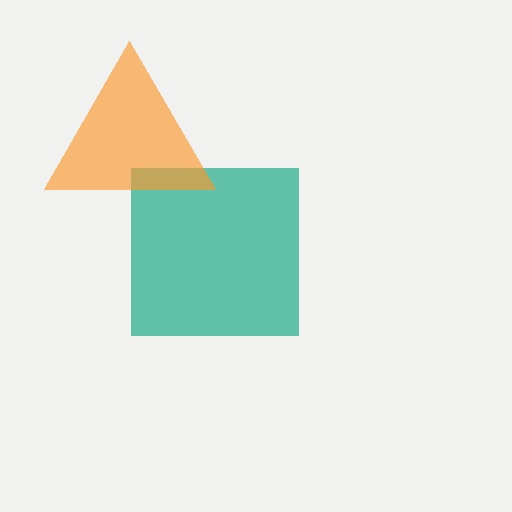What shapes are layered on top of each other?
The layered shapes are: a teal square, an orange triangle.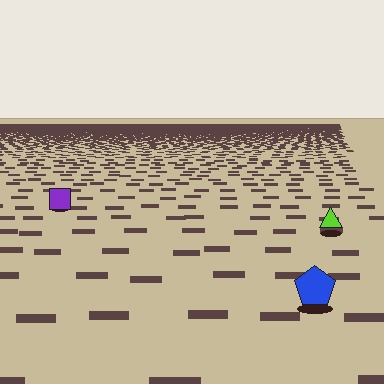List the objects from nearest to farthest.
From nearest to farthest: the blue pentagon, the lime triangle, the purple square.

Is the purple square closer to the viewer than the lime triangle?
No. The lime triangle is closer — you can tell from the texture gradient: the ground texture is coarser near it.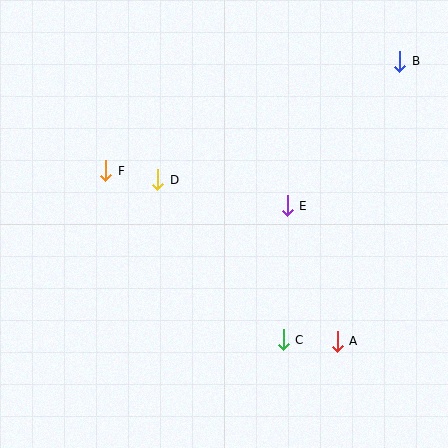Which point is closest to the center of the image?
Point E at (287, 206) is closest to the center.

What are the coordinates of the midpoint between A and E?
The midpoint between A and E is at (312, 273).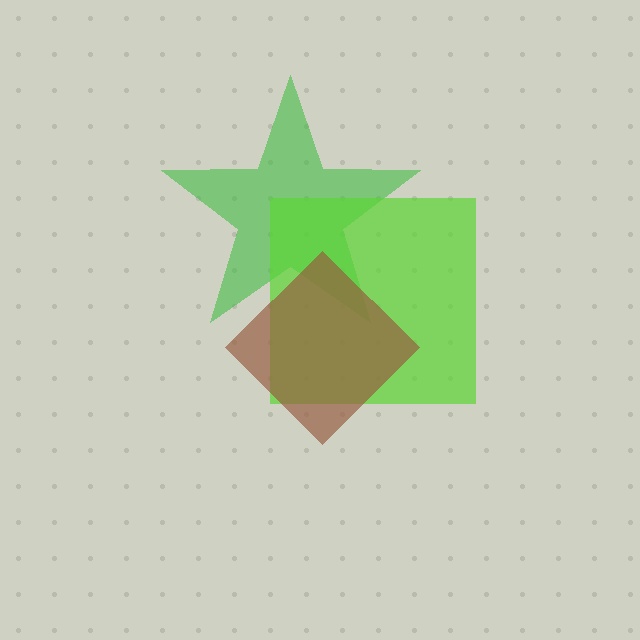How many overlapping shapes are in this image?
There are 3 overlapping shapes in the image.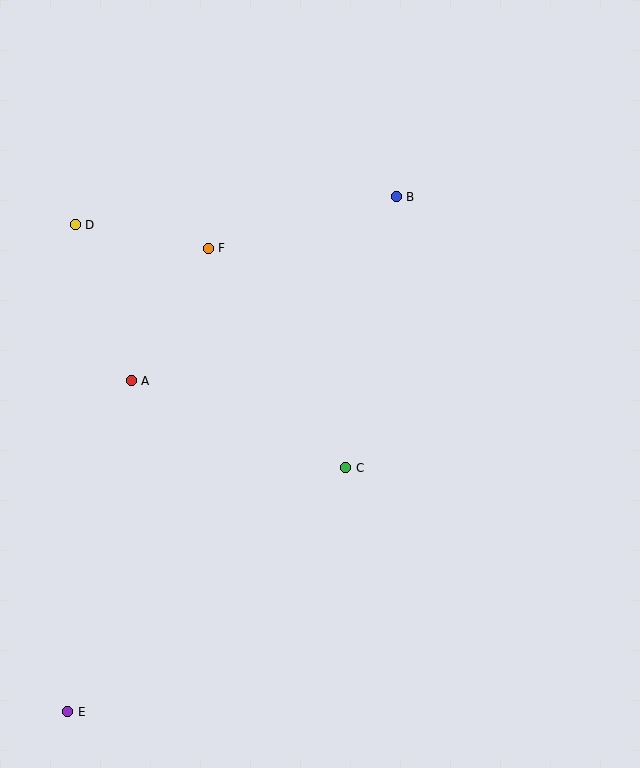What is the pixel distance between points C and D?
The distance between C and D is 364 pixels.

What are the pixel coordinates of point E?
Point E is at (68, 712).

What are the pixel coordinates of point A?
Point A is at (131, 381).